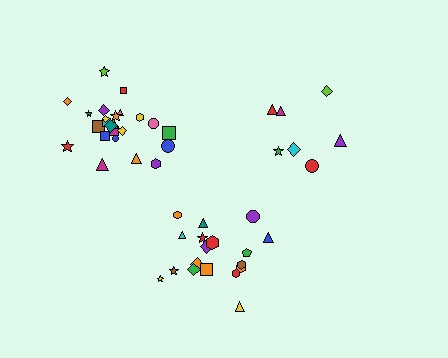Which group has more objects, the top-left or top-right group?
The top-left group.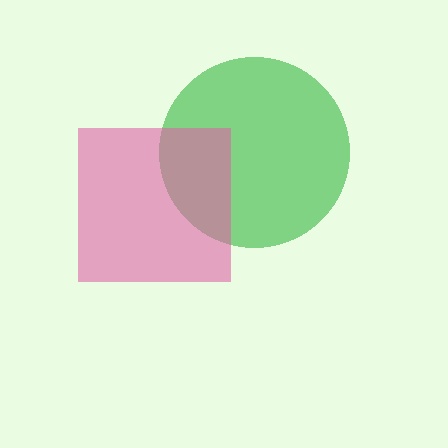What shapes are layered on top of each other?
The layered shapes are: a green circle, a pink square.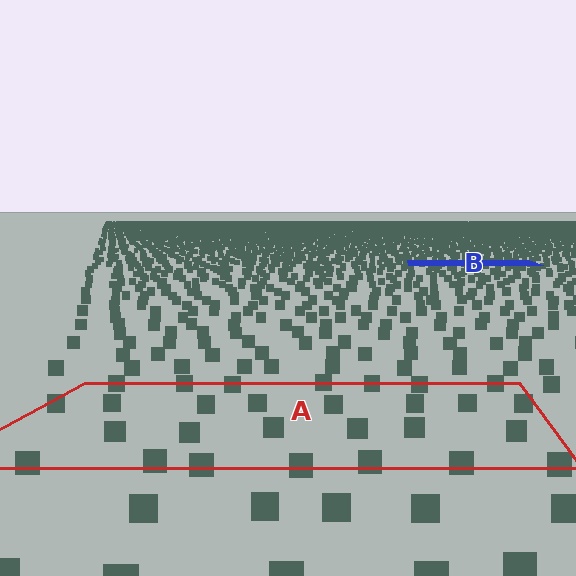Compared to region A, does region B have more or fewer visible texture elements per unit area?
Region B has more texture elements per unit area — they are packed more densely because it is farther away.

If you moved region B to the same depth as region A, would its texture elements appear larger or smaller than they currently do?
They would appear larger. At a closer depth, the same texture elements are projected at a bigger on-screen size.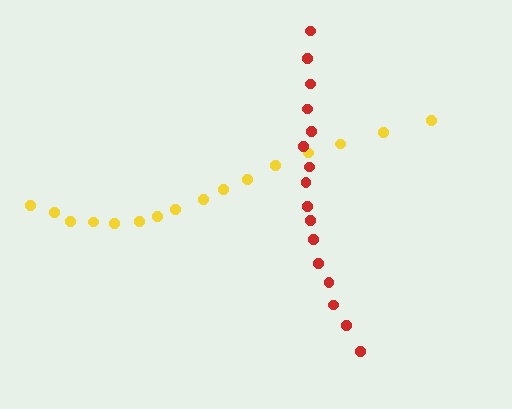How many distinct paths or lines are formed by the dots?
There are 2 distinct paths.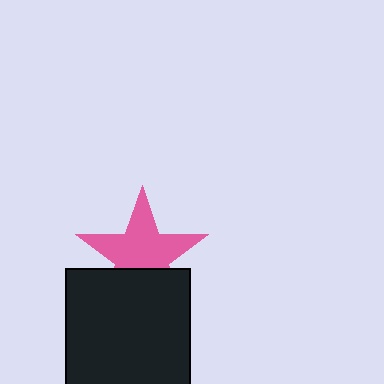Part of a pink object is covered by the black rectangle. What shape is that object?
It is a star.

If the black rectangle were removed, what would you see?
You would see the complete pink star.